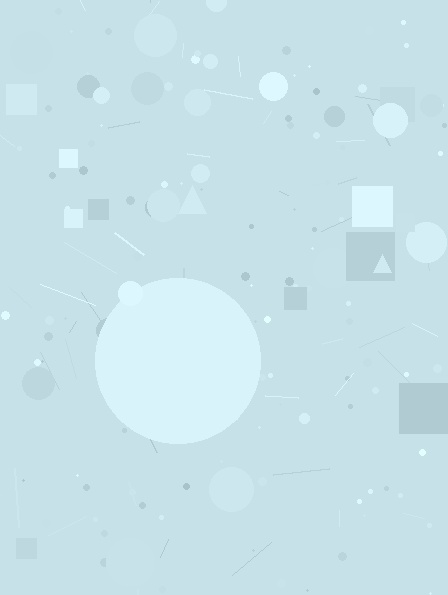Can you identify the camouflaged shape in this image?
The camouflaged shape is a circle.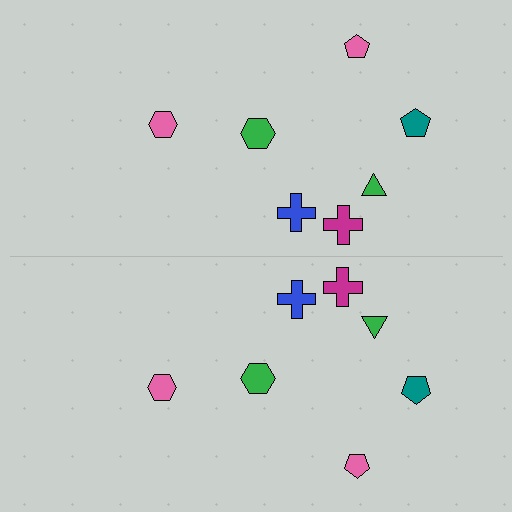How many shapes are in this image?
There are 14 shapes in this image.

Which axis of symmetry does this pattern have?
The pattern has a horizontal axis of symmetry running through the center of the image.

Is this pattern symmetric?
Yes, this pattern has bilateral (reflection) symmetry.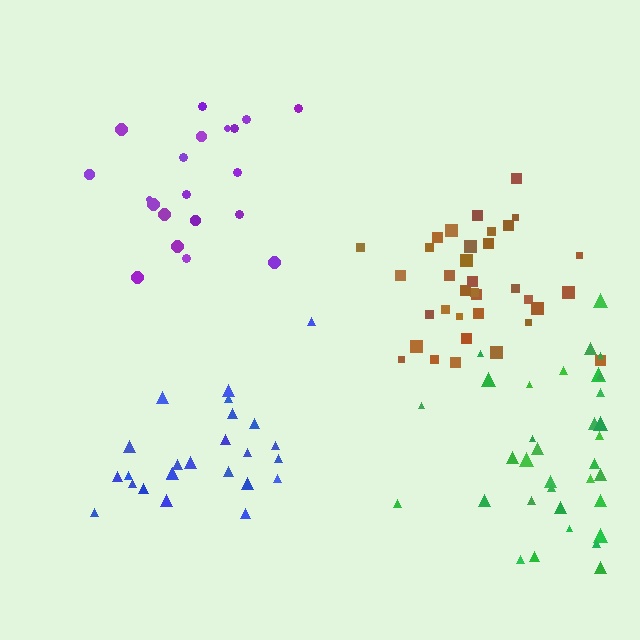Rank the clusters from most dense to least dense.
brown, blue, purple, green.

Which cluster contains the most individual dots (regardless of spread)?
Brown (35).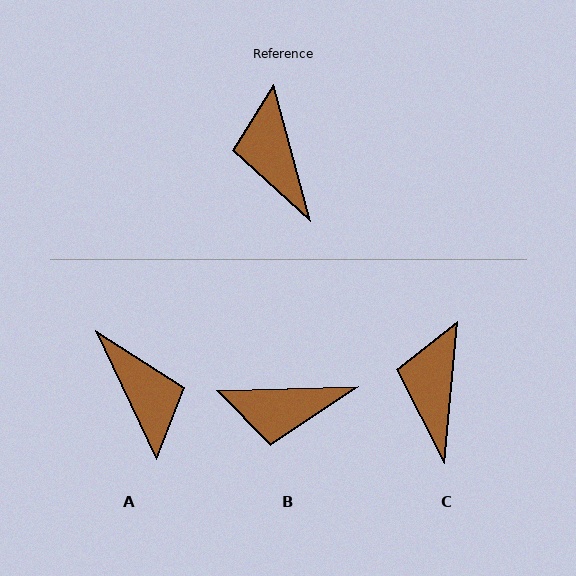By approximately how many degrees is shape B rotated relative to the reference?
Approximately 76 degrees counter-clockwise.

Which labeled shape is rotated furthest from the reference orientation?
A, about 170 degrees away.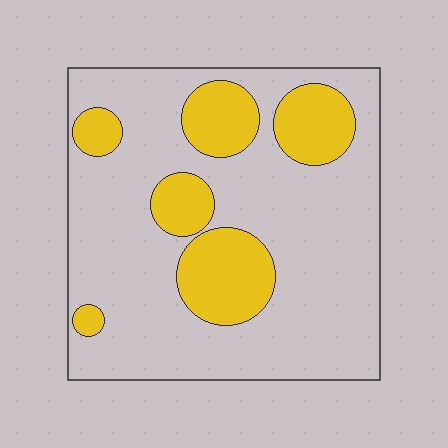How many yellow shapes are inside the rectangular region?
6.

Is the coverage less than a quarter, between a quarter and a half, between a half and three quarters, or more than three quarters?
Less than a quarter.